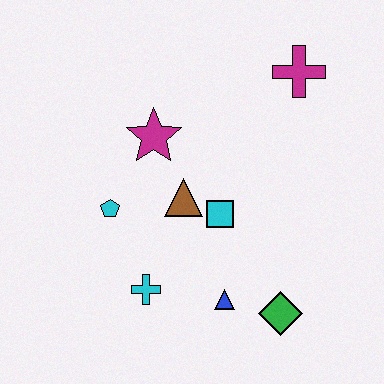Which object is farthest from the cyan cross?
The magenta cross is farthest from the cyan cross.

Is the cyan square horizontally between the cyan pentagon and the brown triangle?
No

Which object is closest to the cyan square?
The brown triangle is closest to the cyan square.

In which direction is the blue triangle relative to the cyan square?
The blue triangle is below the cyan square.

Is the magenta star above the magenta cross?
No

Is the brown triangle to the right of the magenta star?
Yes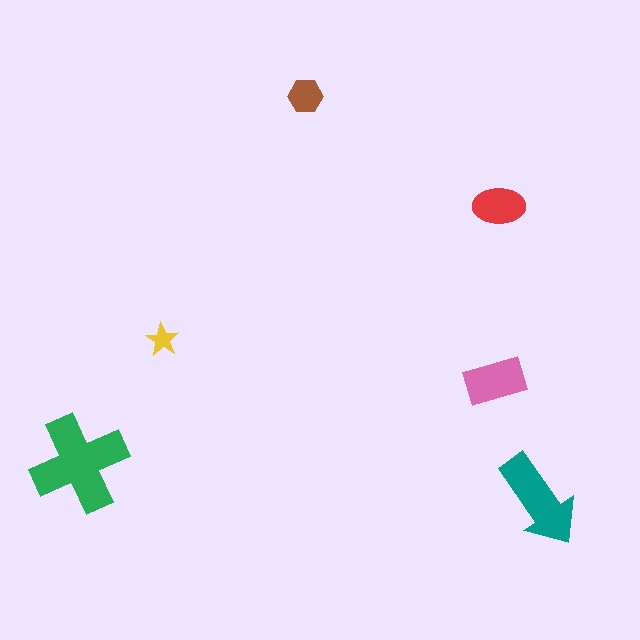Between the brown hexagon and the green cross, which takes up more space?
The green cross.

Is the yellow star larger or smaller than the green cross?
Smaller.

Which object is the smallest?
The yellow star.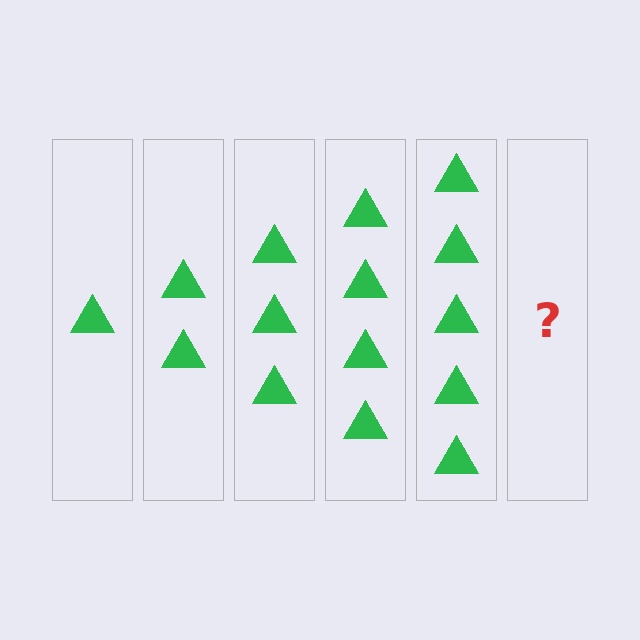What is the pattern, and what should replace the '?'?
The pattern is that each step adds one more triangle. The '?' should be 6 triangles.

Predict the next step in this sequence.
The next step is 6 triangles.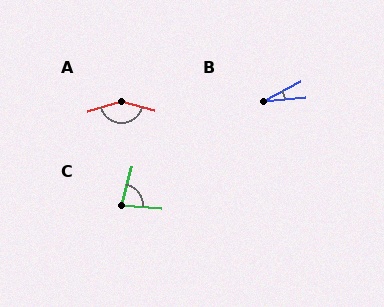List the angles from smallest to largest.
B (23°), C (80°), A (149°).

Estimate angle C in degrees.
Approximately 80 degrees.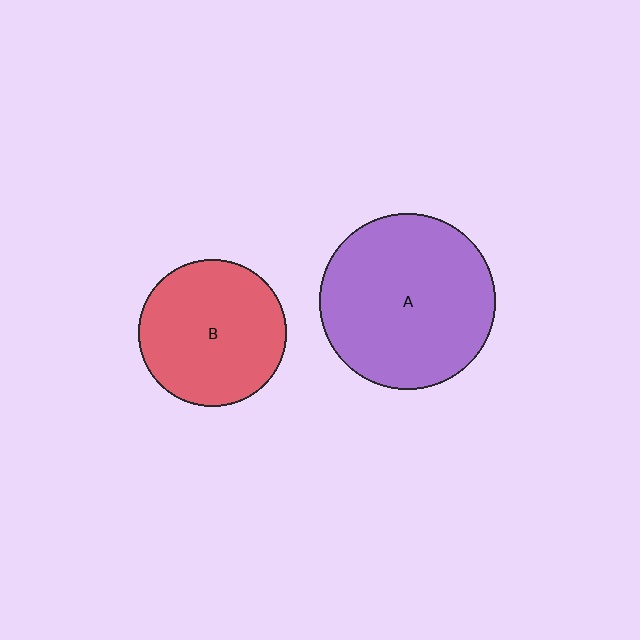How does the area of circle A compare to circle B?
Approximately 1.4 times.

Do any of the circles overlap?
No, none of the circles overlap.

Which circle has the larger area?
Circle A (purple).